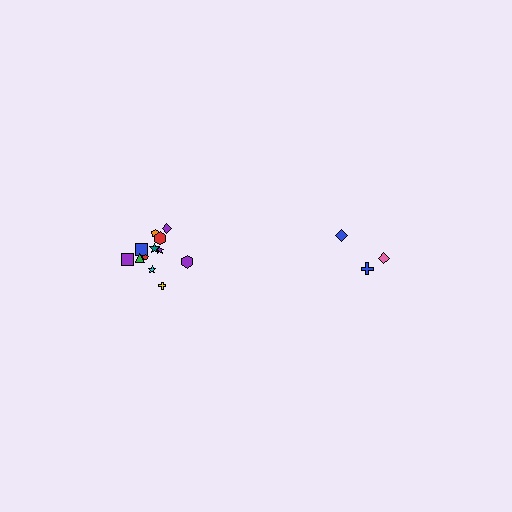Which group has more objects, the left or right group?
The left group.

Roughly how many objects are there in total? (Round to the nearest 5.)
Roughly 15 objects in total.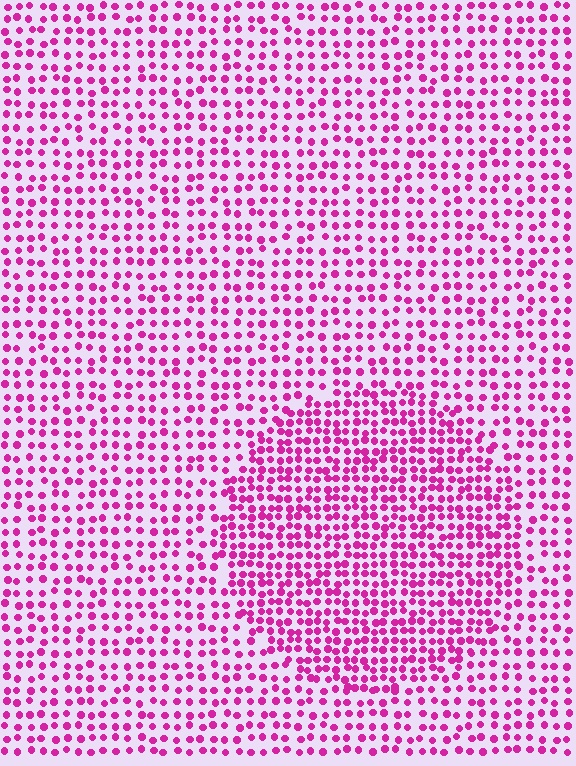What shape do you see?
I see a circle.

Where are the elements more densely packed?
The elements are more densely packed inside the circle boundary.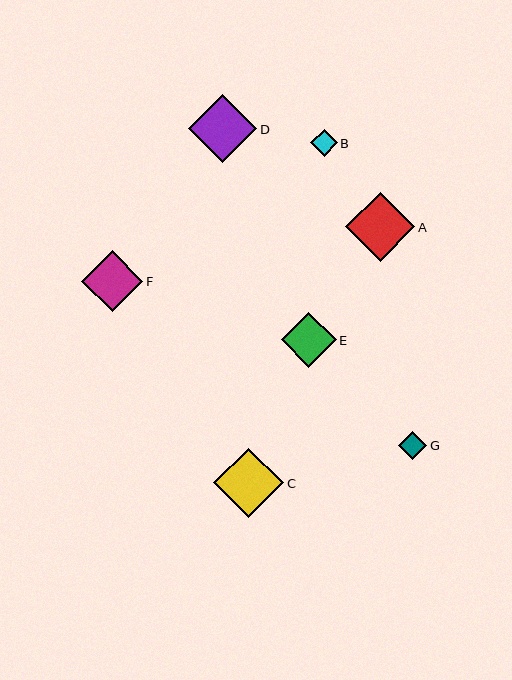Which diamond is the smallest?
Diamond B is the smallest with a size of approximately 27 pixels.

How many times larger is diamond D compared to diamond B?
Diamond D is approximately 2.6 times the size of diamond B.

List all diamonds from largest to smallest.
From largest to smallest: C, A, D, F, E, G, B.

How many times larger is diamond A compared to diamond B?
Diamond A is approximately 2.6 times the size of diamond B.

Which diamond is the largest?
Diamond C is the largest with a size of approximately 70 pixels.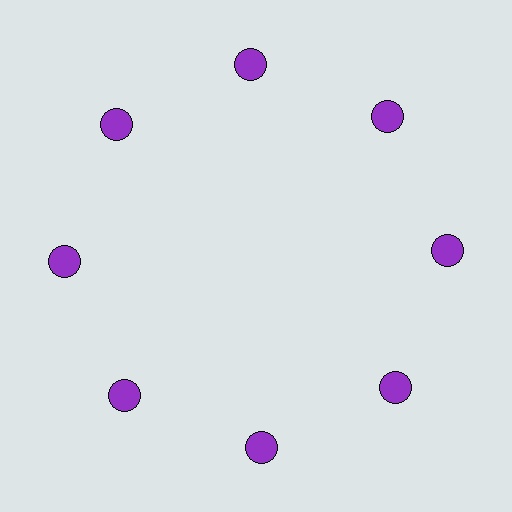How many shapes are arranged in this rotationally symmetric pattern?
There are 8 shapes, arranged in 8 groups of 1.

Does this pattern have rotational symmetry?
Yes, this pattern has 8-fold rotational symmetry. It looks the same after rotating 45 degrees around the center.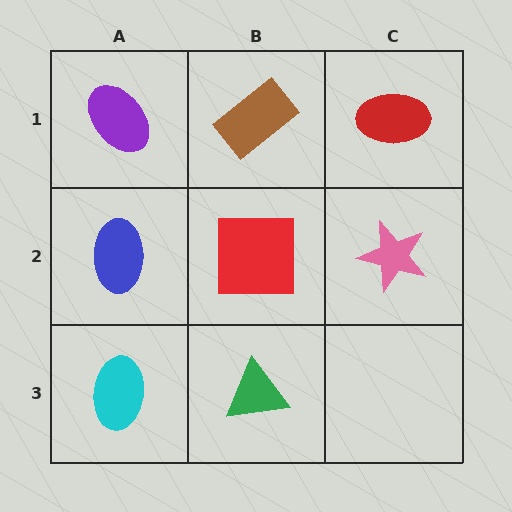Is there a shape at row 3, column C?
No, that cell is empty.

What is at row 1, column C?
A red ellipse.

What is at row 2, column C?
A pink star.